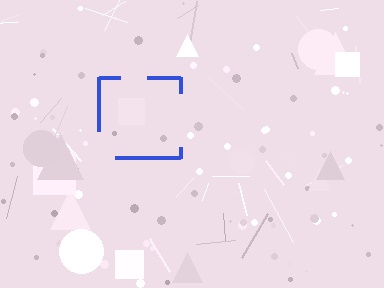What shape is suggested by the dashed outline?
The dashed outline suggests a square.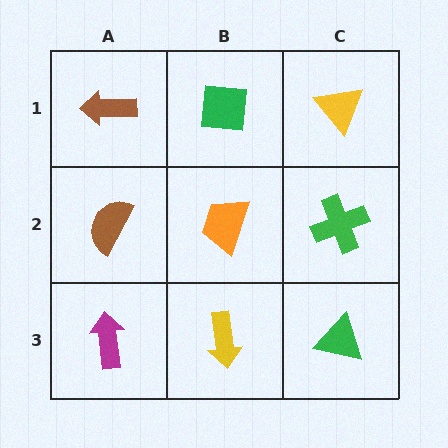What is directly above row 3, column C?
A green cross.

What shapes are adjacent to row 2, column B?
A green square (row 1, column B), a yellow arrow (row 3, column B), a brown semicircle (row 2, column A), a green cross (row 2, column C).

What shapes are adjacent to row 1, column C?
A green cross (row 2, column C), a green square (row 1, column B).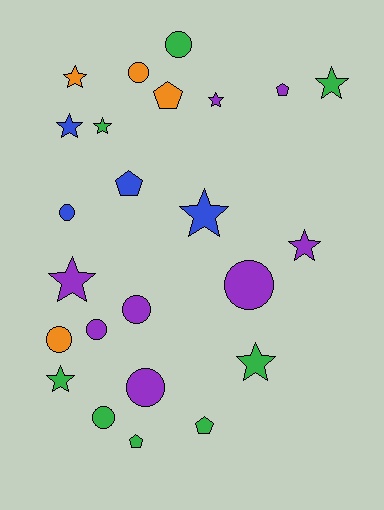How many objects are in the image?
There are 24 objects.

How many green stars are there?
There are 4 green stars.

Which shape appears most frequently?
Star, with 10 objects.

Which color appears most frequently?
Purple, with 8 objects.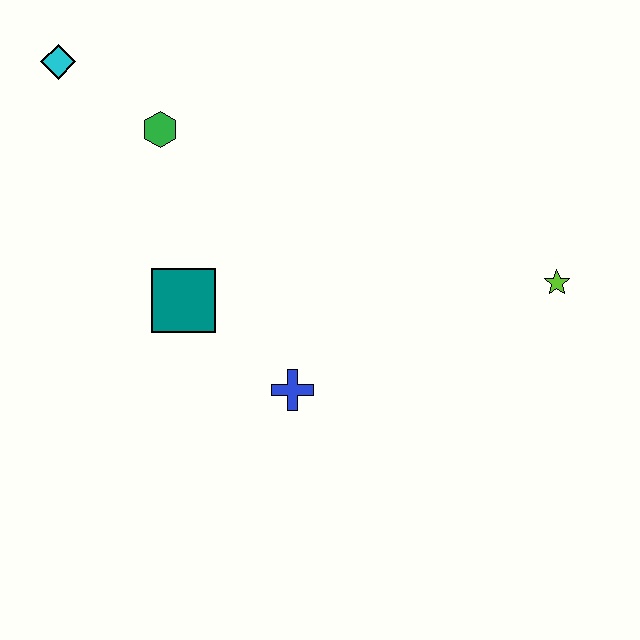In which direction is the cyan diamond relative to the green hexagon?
The cyan diamond is to the left of the green hexagon.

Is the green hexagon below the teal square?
No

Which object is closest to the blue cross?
The teal square is closest to the blue cross.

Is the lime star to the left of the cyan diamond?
No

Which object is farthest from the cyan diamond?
The lime star is farthest from the cyan diamond.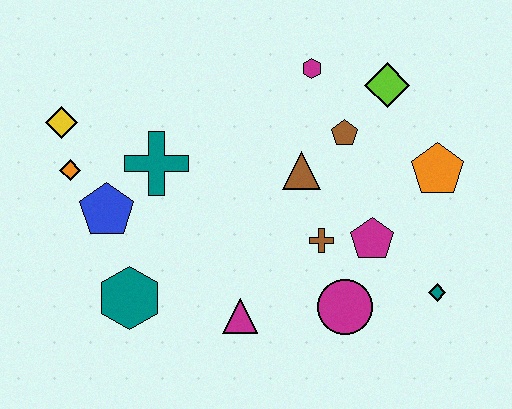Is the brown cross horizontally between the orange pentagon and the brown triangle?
Yes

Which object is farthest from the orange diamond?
The teal diamond is farthest from the orange diamond.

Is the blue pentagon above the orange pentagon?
No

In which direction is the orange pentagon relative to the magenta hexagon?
The orange pentagon is to the right of the magenta hexagon.